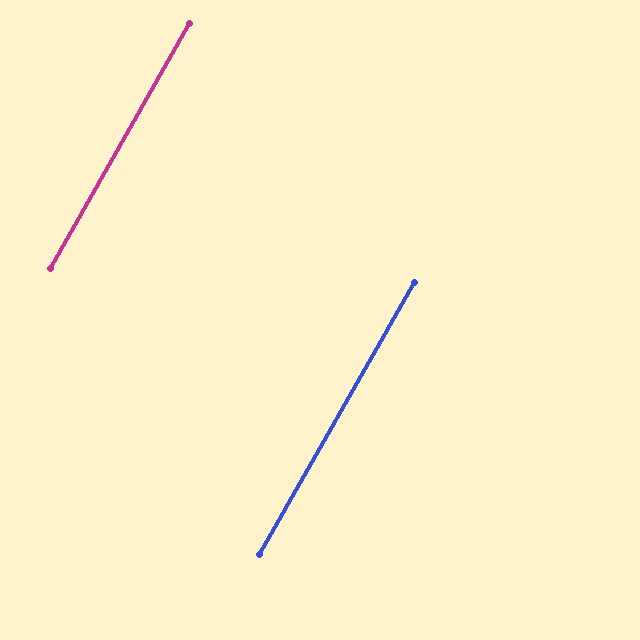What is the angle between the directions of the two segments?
Approximately 0 degrees.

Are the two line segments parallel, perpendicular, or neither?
Parallel — their directions differ by only 0.3°.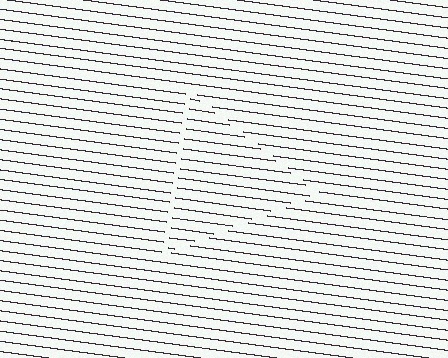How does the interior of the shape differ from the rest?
The interior of the shape contains the same grating, shifted by half a period — the contour is defined by the phase discontinuity where line-ends from the inner and outer gratings abut.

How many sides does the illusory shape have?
3 sides — the line-ends trace a triangle.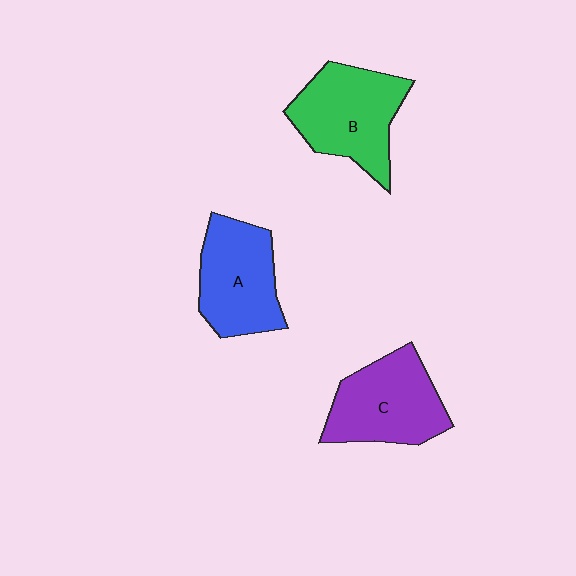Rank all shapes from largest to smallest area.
From largest to smallest: B (green), C (purple), A (blue).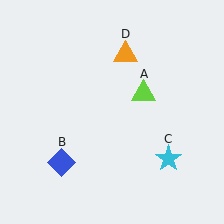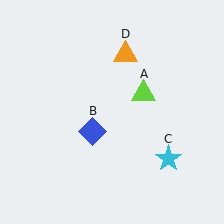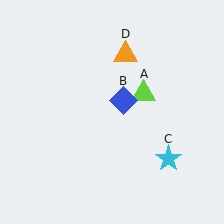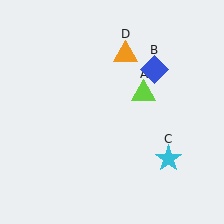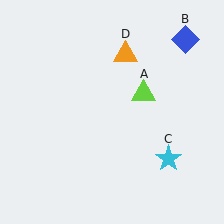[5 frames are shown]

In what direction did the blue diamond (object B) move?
The blue diamond (object B) moved up and to the right.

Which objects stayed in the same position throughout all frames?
Lime triangle (object A) and cyan star (object C) and orange triangle (object D) remained stationary.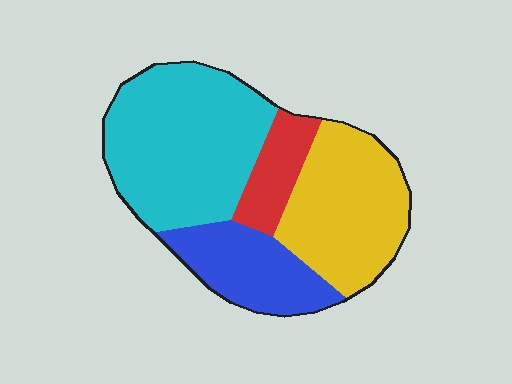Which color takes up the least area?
Red, at roughly 10%.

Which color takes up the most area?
Cyan, at roughly 40%.